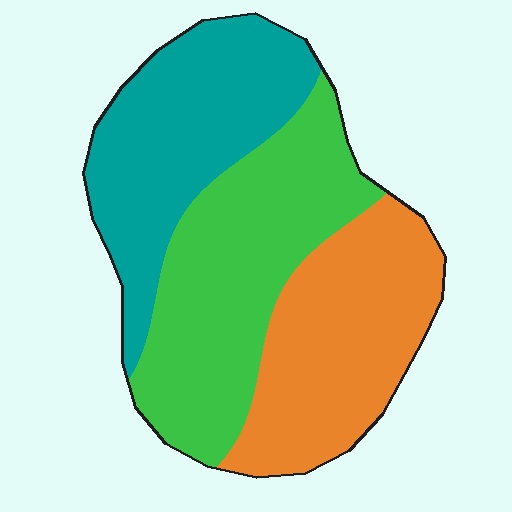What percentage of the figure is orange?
Orange covers about 30% of the figure.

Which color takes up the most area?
Green, at roughly 35%.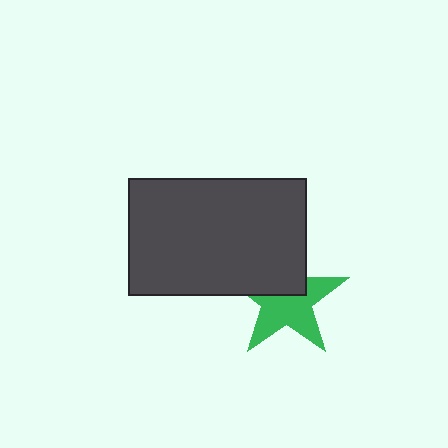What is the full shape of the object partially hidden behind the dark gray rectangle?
The partially hidden object is a green star.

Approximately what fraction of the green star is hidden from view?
Roughly 40% of the green star is hidden behind the dark gray rectangle.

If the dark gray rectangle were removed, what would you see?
You would see the complete green star.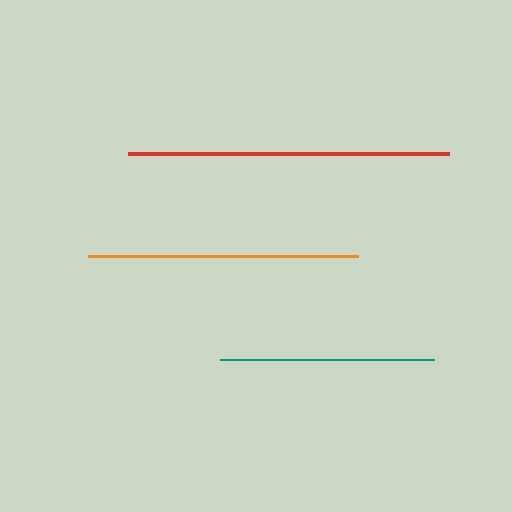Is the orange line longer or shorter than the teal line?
The orange line is longer than the teal line.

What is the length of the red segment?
The red segment is approximately 321 pixels long.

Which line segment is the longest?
The red line is the longest at approximately 321 pixels.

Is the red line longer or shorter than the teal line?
The red line is longer than the teal line.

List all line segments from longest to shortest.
From longest to shortest: red, orange, teal.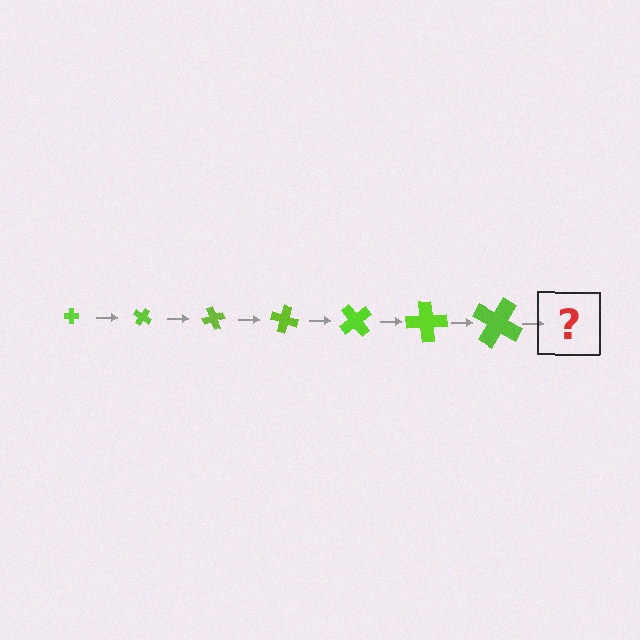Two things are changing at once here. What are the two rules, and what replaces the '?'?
The two rules are that the cross grows larger each step and it rotates 35 degrees each step. The '?' should be a cross, larger than the previous one and rotated 245 degrees from the start.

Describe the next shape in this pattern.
It should be a cross, larger than the previous one and rotated 245 degrees from the start.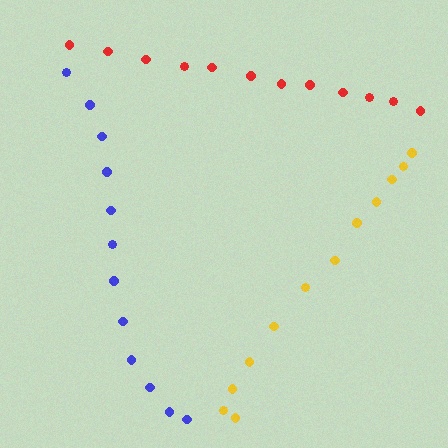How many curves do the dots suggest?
There are 3 distinct paths.